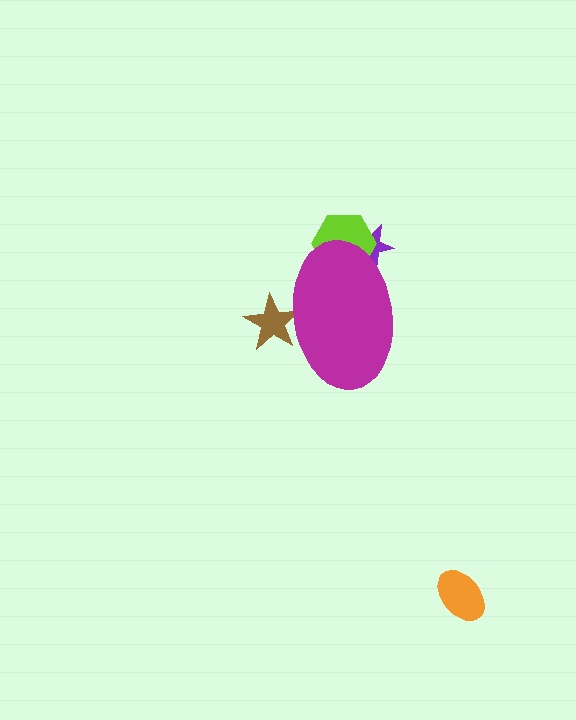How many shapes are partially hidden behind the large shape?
3 shapes are partially hidden.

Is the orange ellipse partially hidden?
No, the orange ellipse is fully visible.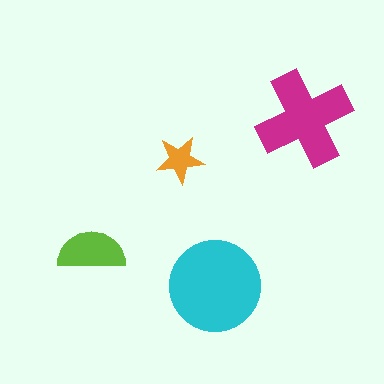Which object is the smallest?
The orange star.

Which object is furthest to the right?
The magenta cross is rightmost.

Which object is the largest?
The cyan circle.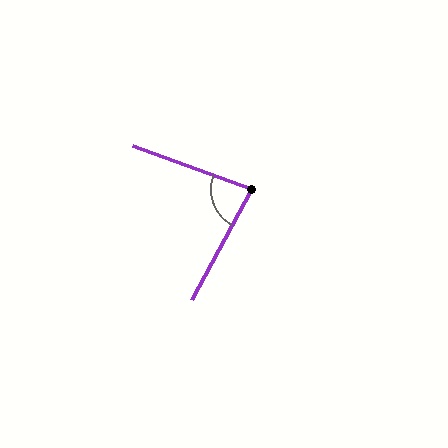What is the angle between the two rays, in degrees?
Approximately 82 degrees.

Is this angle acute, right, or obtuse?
It is acute.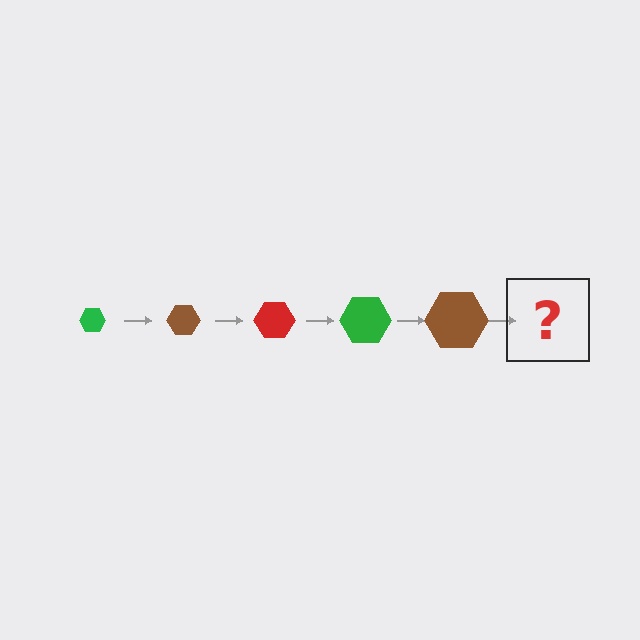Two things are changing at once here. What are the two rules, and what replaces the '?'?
The two rules are that the hexagon grows larger each step and the color cycles through green, brown, and red. The '?' should be a red hexagon, larger than the previous one.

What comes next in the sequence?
The next element should be a red hexagon, larger than the previous one.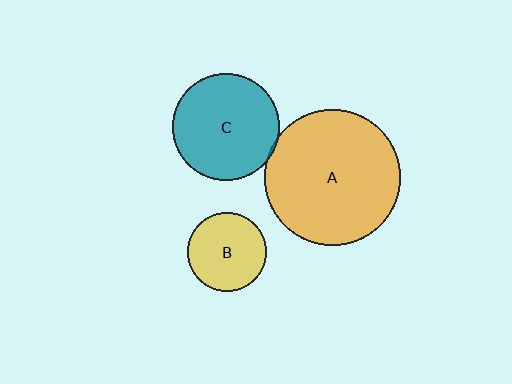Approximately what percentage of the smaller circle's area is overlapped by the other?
Approximately 5%.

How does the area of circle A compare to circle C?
Approximately 1.6 times.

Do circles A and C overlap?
Yes.